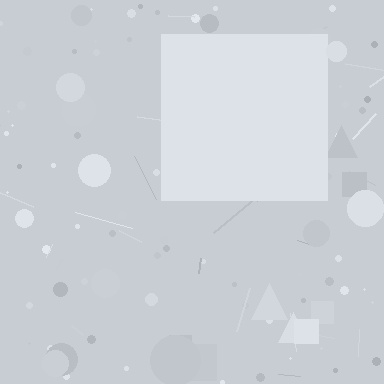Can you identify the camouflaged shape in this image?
The camouflaged shape is a square.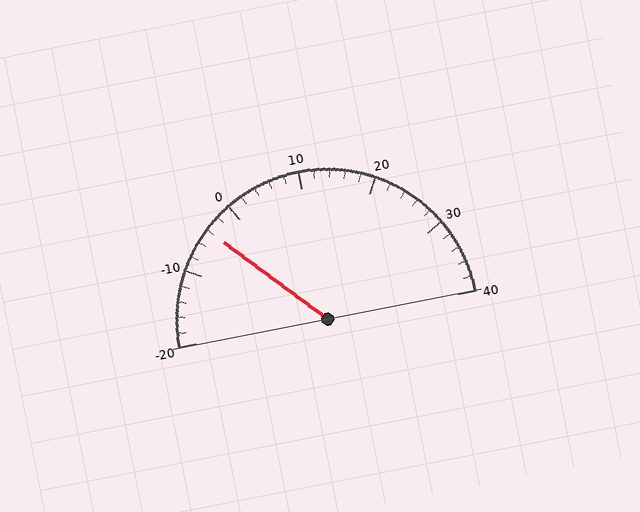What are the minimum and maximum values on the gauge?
The gauge ranges from -20 to 40.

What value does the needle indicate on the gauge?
The needle indicates approximately -4.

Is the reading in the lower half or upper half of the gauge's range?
The reading is in the lower half of the range (-20 to 40).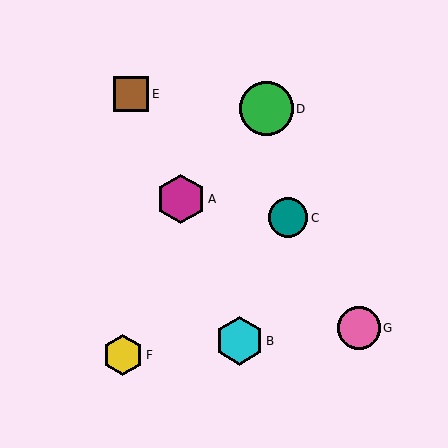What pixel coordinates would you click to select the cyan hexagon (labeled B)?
Click at (239, 341) to select the cyan hexagon B.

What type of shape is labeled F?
Shape F is a yellow hexagon.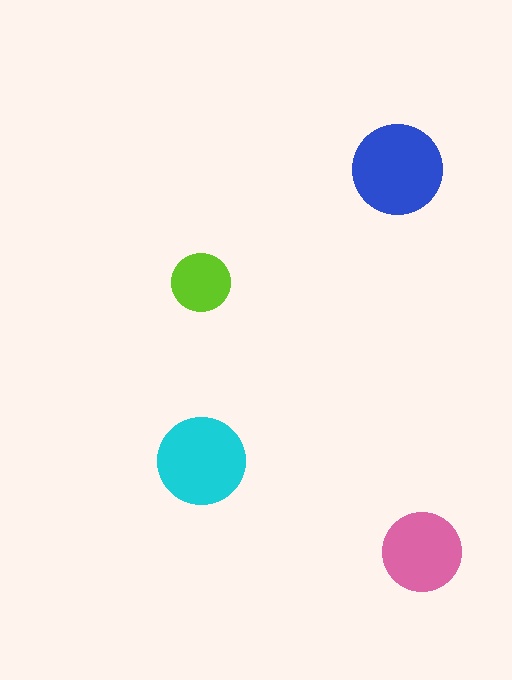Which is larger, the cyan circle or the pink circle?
The cyan one.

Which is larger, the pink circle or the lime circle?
The pink one.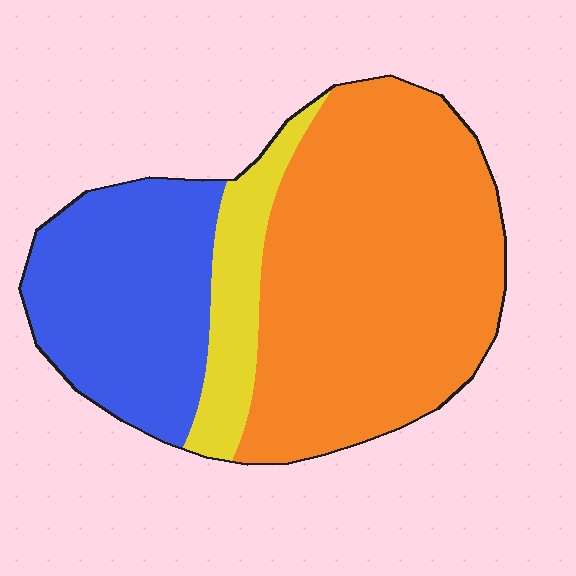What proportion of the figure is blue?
Blue takes up about one third (1/3) of the figure.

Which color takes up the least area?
Yellow, at roughly 10%.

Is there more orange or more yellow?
Orange.